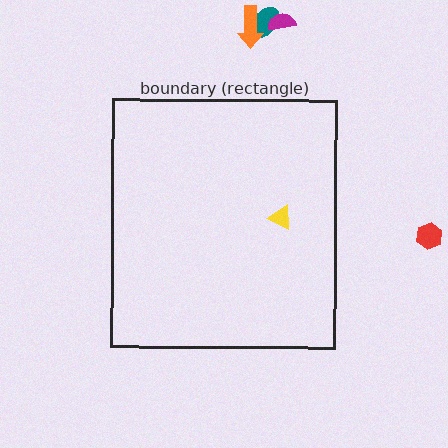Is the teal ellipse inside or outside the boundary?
Outside.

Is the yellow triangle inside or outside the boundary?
Inside.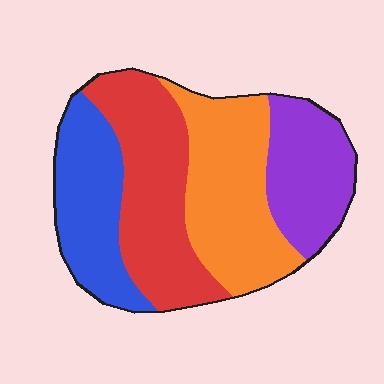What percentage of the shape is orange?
Orange covers about 30% of the shape.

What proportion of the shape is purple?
Purple covers roughly 20% of the shape.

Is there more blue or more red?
Red.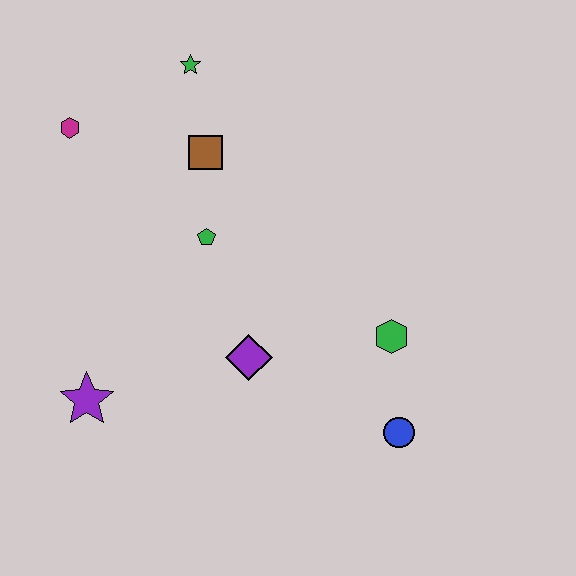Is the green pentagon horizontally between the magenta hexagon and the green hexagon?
Yes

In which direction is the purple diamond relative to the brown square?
The purple diamond is below the brown square.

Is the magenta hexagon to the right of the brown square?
No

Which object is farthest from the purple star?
The green star is farthest from the purple star.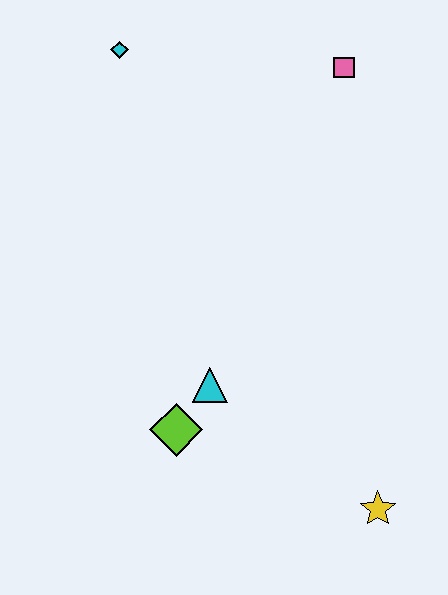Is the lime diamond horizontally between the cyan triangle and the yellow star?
No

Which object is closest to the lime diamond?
The cyan triangle is closest to the lime diamond.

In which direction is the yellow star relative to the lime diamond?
The yellow star is to the right of the lime diamond.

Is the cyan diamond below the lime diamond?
No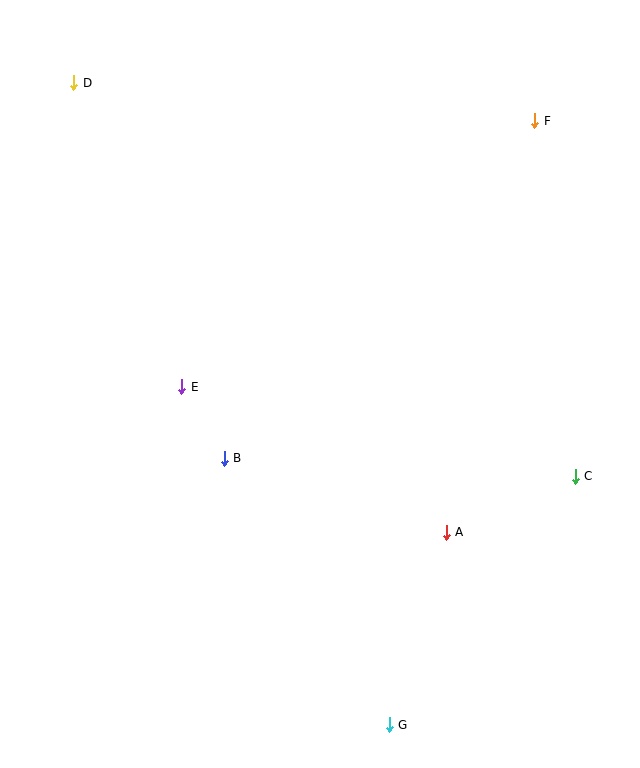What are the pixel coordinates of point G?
Point G is at (389, 725).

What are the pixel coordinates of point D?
Point D is at (74, 83).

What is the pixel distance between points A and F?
The distance between A and F is 421 pixels.